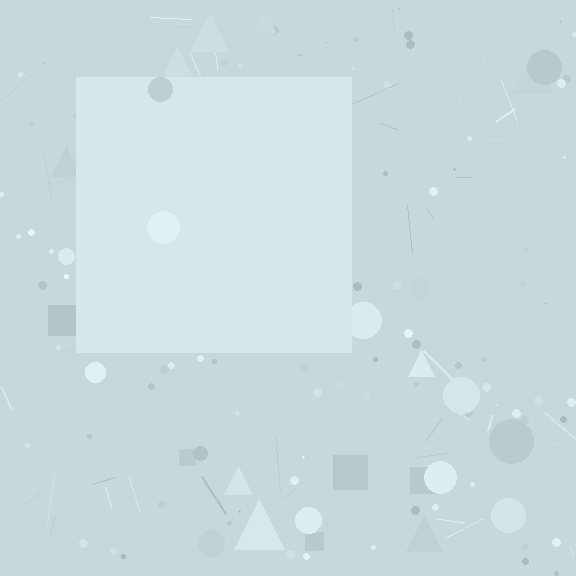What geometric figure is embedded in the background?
A square is embedded in the background.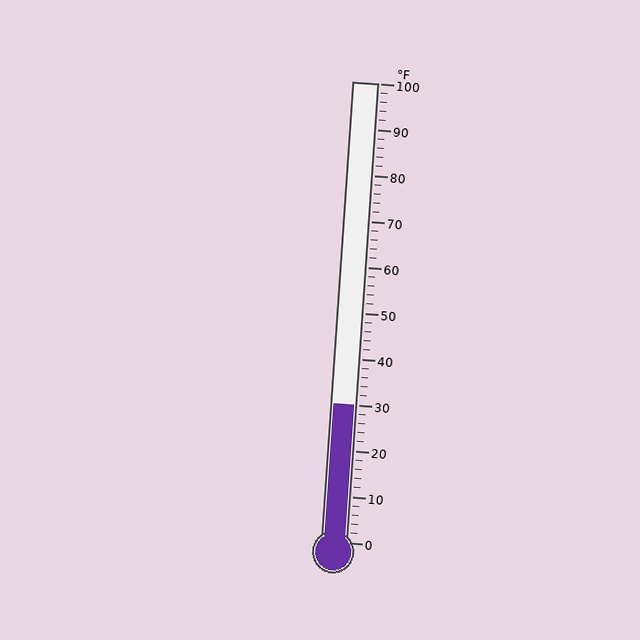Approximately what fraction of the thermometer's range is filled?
The thermometer is filled to approximately 30% of its range.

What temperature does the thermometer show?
The thermometer shows approximately 30°F.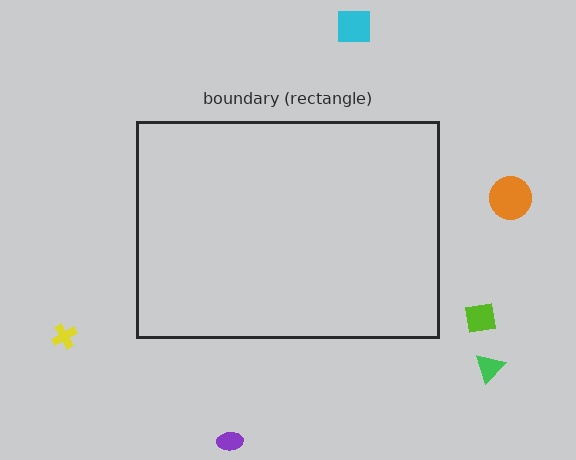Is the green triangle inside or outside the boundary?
Outside.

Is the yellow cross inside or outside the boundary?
Outside.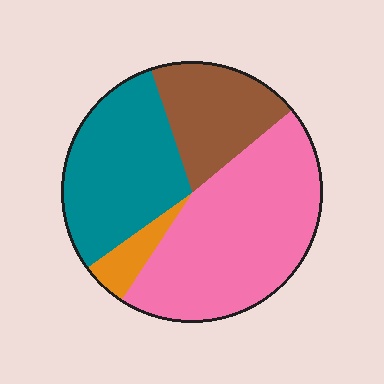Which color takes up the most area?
Pink, at roughly 45%.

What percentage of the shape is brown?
Brown covers 19% of the shape.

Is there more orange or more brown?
Brown.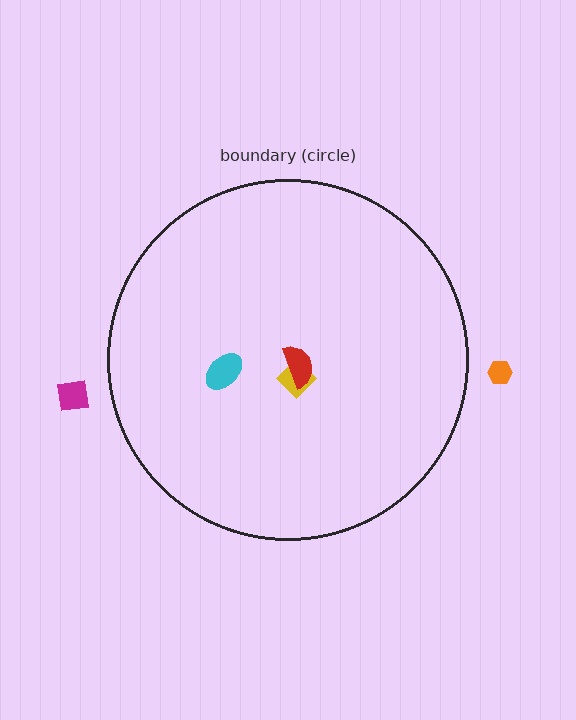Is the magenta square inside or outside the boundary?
Outside.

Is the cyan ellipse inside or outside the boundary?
Inside.